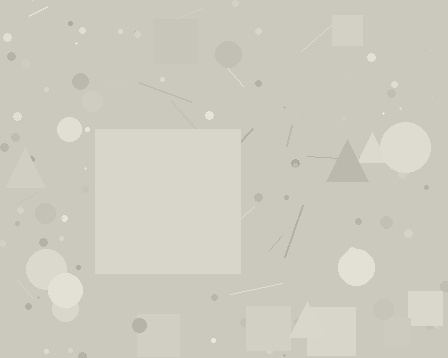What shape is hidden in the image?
A square is hidden in the image.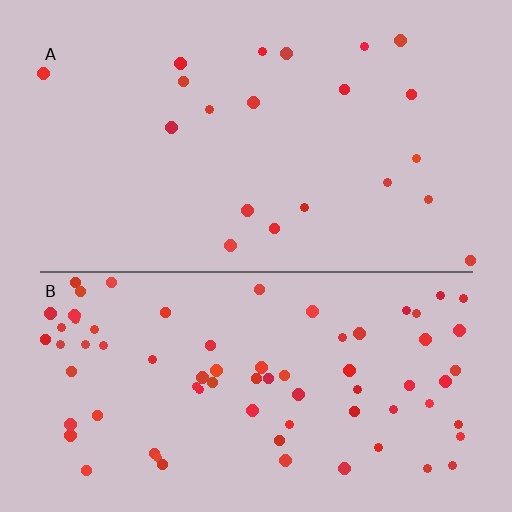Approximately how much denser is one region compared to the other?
Approximately 3.6× — region B over region A.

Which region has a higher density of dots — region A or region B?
B (the bottom).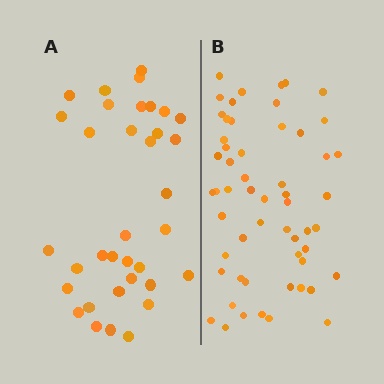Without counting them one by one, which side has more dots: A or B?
Region B (the right region) has more dots.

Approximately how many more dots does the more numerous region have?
Region B has approximately 20 more dots than region A.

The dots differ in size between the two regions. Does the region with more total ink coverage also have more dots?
No. Region A has more total ink coverage because its dots are larger, but region B actually contains more individual dots. Total area can be misleading — the number of items is what matters here.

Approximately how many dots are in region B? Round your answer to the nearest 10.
About 60 dots. (The exact count is 56, which rounds to 60.)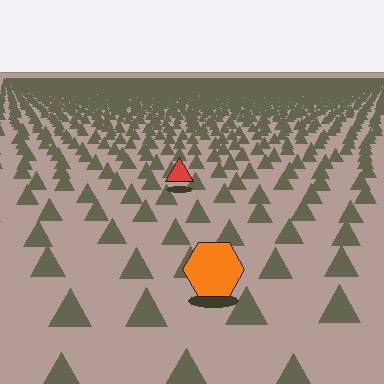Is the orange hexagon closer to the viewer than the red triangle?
Yes. The orange hexagon is closer — you can tell from the texture gradient: the ground texture is coarser near it.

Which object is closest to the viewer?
The orange hexagon is closest. The texture marks near it are larger and more spread out.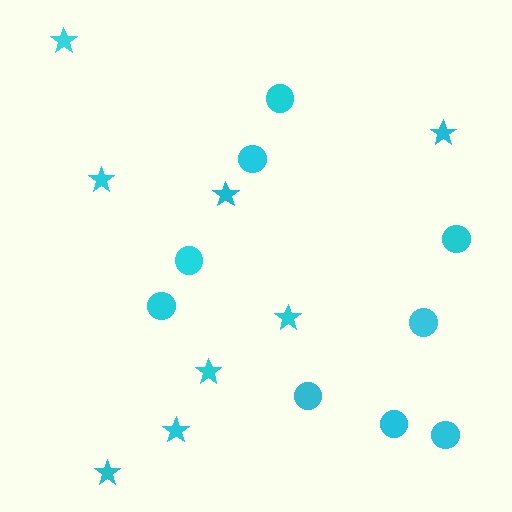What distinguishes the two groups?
There are 2 groups: one group of circles (9) and one group of stars (8).